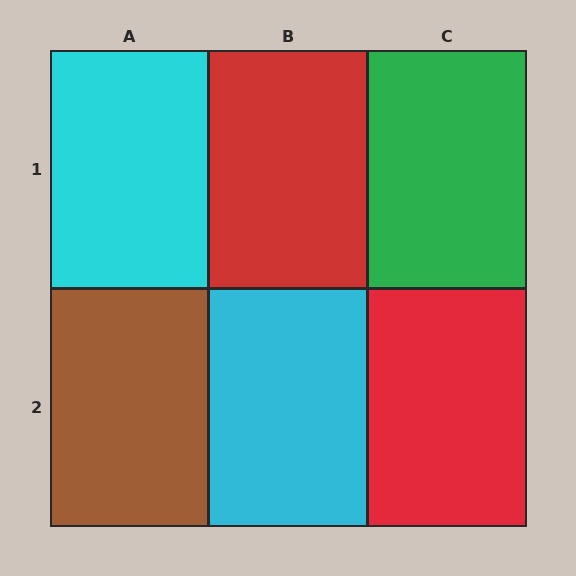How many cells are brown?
1 cell is brown.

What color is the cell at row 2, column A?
Brown.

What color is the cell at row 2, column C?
Red.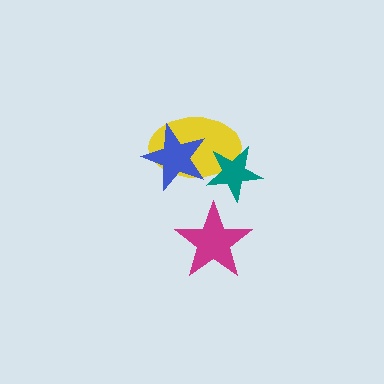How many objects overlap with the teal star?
1 object overlaps with the teal star.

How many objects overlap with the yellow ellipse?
2 objects overlap with the yellow ellipse.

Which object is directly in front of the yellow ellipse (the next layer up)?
The blue star is directly in front of the yellow ellipse.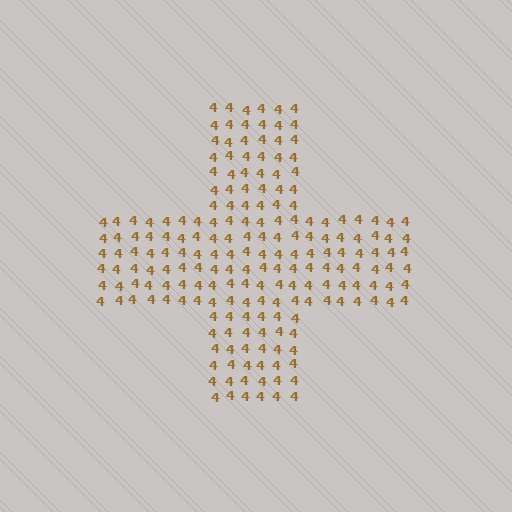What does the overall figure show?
The overall figure shows a cross.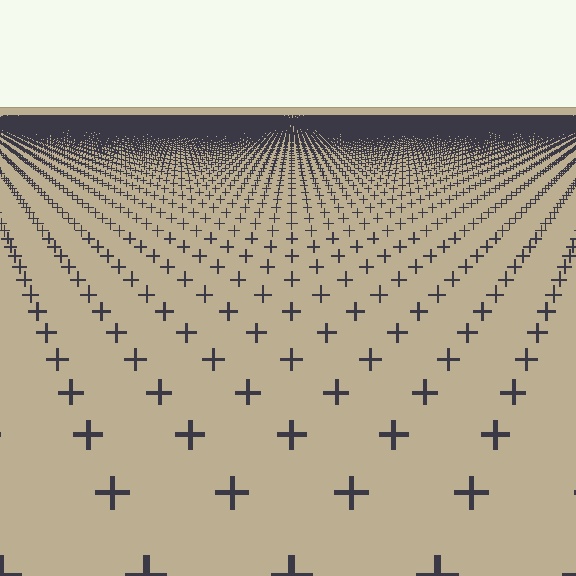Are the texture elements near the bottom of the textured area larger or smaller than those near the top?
Larger. Near the bottom, elements are closer to the viewer and appear at a bigger on-screen size.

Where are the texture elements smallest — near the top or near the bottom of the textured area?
Near the top.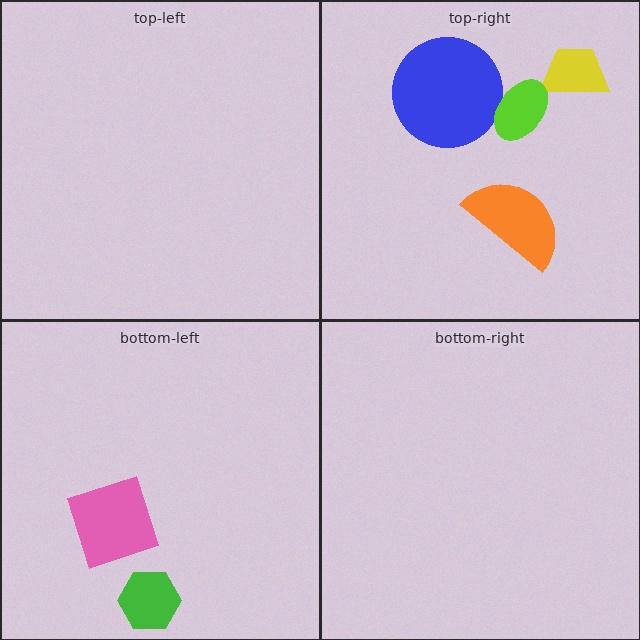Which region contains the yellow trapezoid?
The top-right region.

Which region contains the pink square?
The bottom-left region.